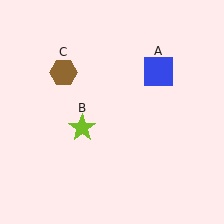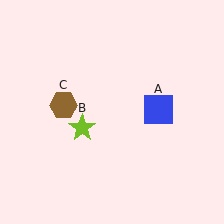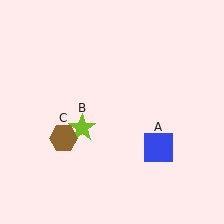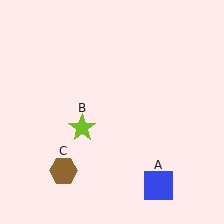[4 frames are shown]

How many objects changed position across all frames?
2 objects changed position: blue square (object A), brown hexagon (object C).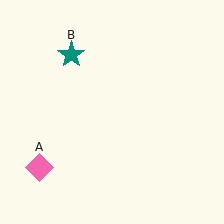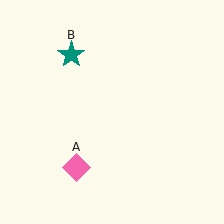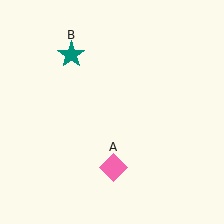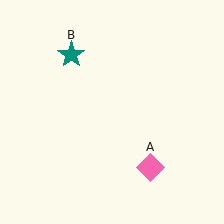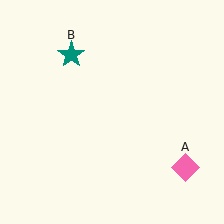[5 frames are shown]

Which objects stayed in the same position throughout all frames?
Teal star (object B) remained stationary.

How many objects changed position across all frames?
1 object changed position: pink diamond (object A).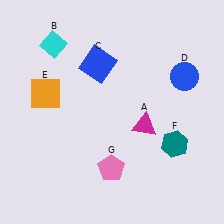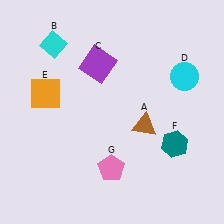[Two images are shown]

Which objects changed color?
A changed from magenta to brown. C changed from blue to purple. D changed from blue to cyan.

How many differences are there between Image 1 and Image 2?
There are 3 differences between the two images.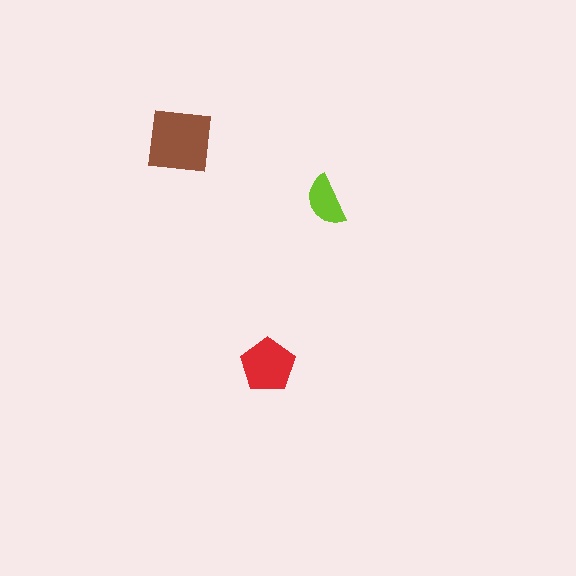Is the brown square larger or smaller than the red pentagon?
Larger.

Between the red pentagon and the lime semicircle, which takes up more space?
The red pentagon.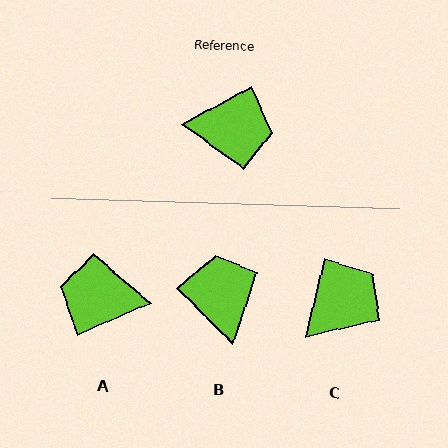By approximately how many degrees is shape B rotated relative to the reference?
Approximately 107 degrees counter-clockwise.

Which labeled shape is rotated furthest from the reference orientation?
A, about 175 degrees away.